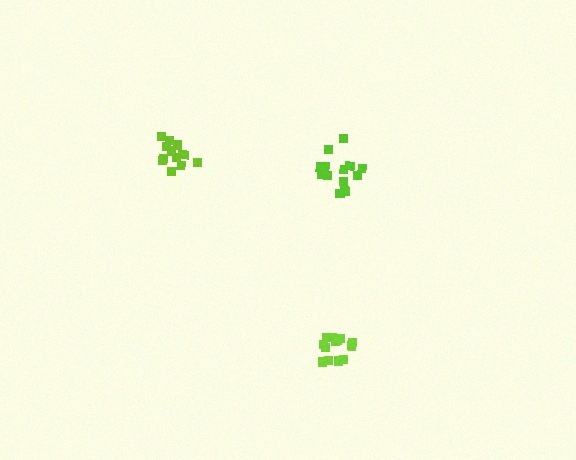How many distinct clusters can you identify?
There are 3 distinct clusters.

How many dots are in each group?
Group 1: 14 dots, Group 2: 14 dots, Group 3: 13 dots (41 total).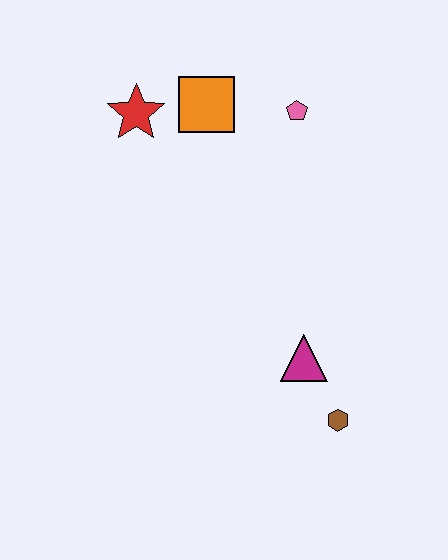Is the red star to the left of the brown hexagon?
Yes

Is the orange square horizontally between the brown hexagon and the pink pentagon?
No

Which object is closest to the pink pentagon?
The orange square is closest to the pink pentagon.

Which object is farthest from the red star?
The brown hexagon is farthest from the red star.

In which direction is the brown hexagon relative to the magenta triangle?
The brown hexagon is below the magenta triangle.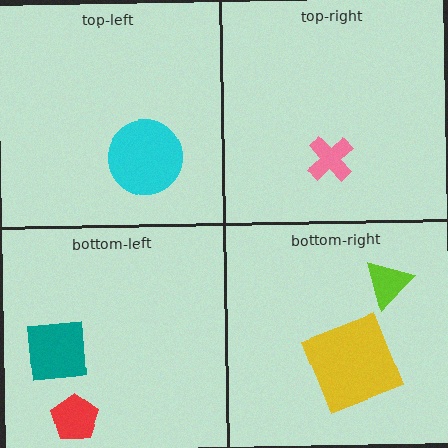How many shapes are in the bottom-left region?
2.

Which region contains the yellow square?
The bottom-right region.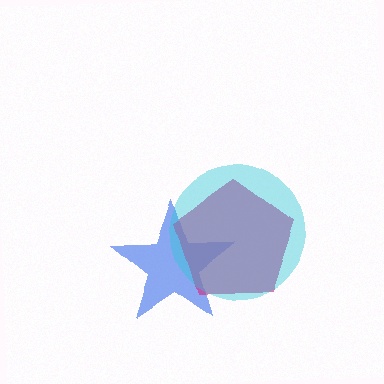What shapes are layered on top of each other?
The layered shapes are: a blue star, a magenta pentagon, a cyan circle.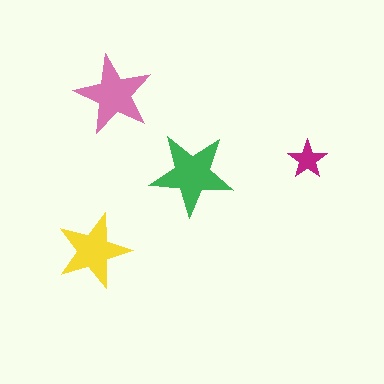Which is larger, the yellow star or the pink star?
The pink one.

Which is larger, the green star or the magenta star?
The green one.